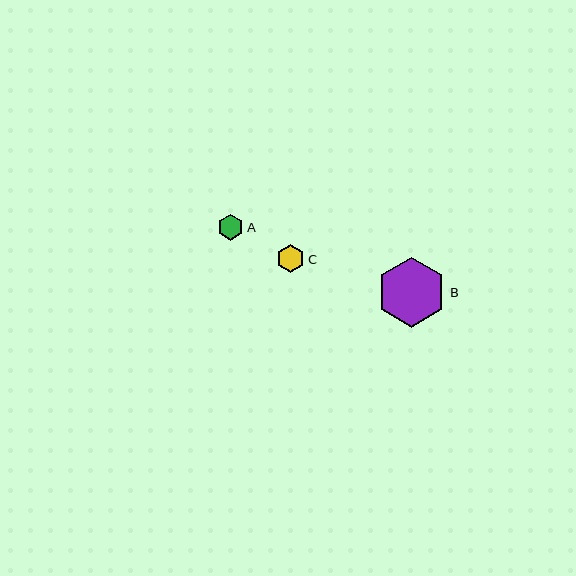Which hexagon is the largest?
Hexagon B is the largest with a size of approximately 70 pixels.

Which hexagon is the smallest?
Hexagon A is the smallest with a size of approximately 26 pixels.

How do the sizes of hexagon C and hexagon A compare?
Hexagon C and hexagon A are approximately the same size.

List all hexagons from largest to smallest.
From largest to smallest: B, C, A.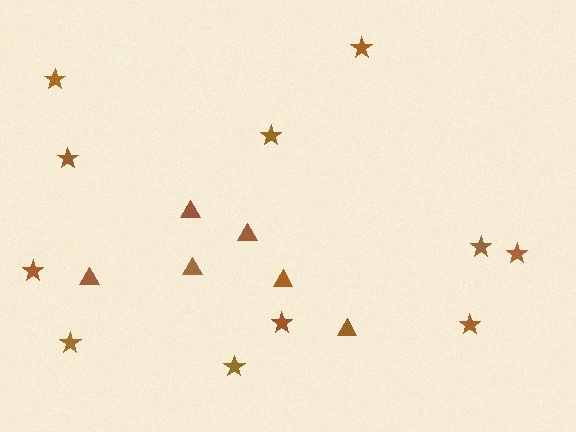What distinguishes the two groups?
There are 2 groups: one group of stars (11) and one group of triangles (6).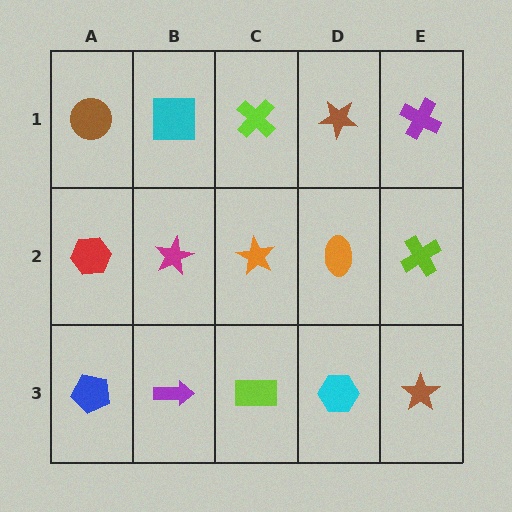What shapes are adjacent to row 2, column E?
A purple cross (row 1, column E), a brown star (row 3, column E), an orange ellipse (row 2, column D).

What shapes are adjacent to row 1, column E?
A lime cross (row 2, column E), a brown star (row 1, column D).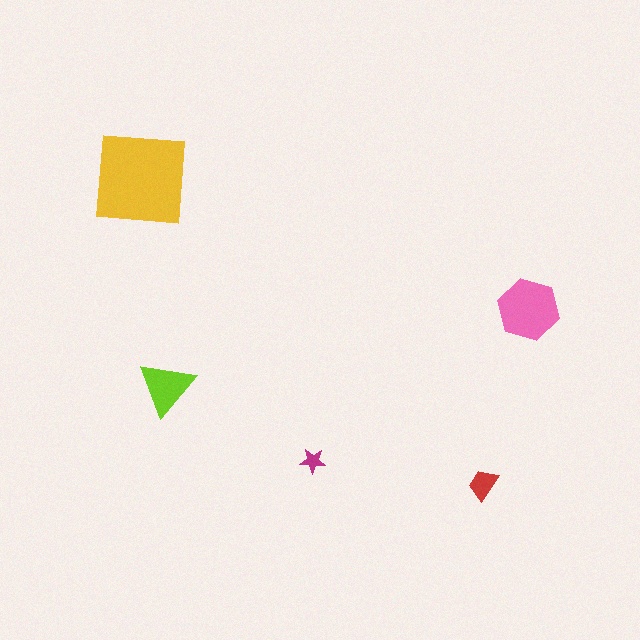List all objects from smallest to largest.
The magenta star, the red trapezoid, the lime triangle, the pink hexagon, the yellow square.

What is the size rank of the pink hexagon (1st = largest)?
2nd.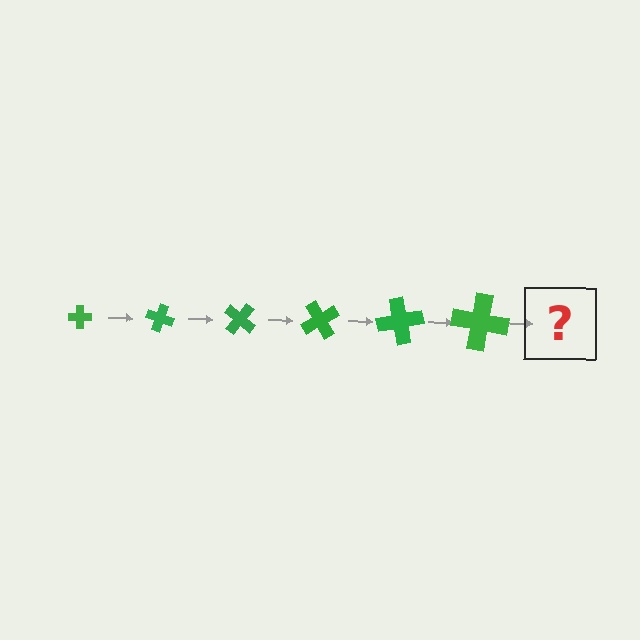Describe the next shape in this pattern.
It should be a cross, larger than the previous one and rotated 120 degrees from the start.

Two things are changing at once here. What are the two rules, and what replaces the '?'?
The two rules are that the cross grows larger each step and it rotates 20 degrees each step. The '?' should be a cross, larger than the previous one and rotated 120 degrees from the start.